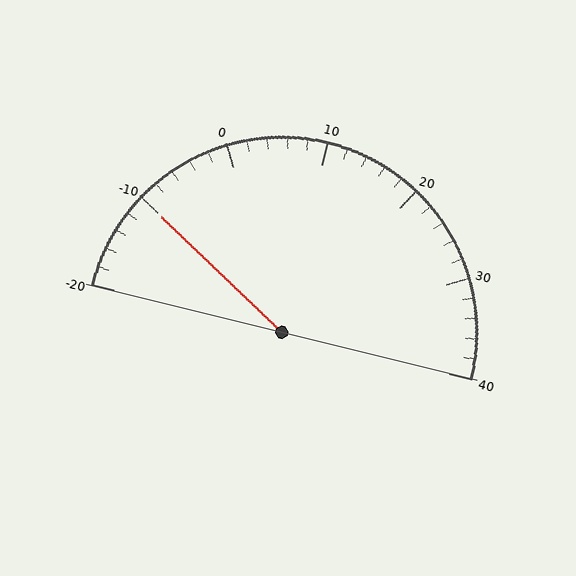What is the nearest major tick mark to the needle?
The nearest major tick mark is -10.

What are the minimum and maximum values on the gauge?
The gauge ranges from -20 to 40.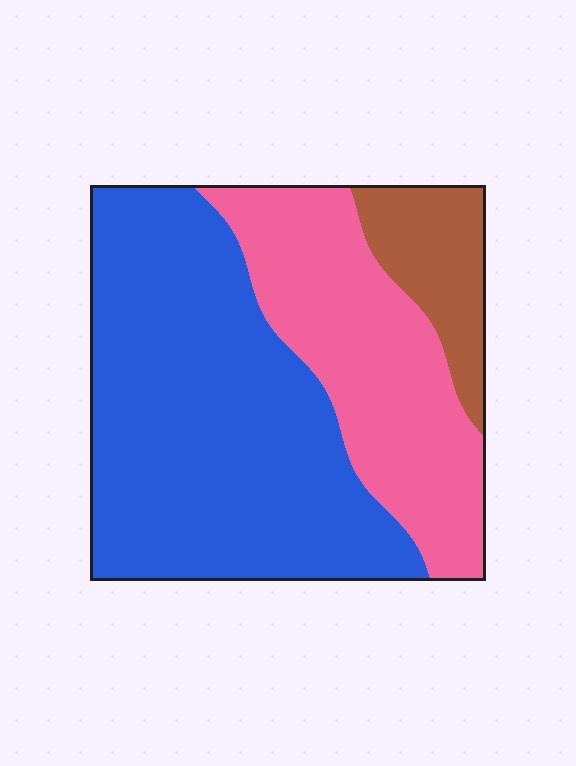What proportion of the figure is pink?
Pink takes up about one third (1/3) of the figure.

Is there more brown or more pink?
Pink.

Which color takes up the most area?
Blue, at roughly 55%.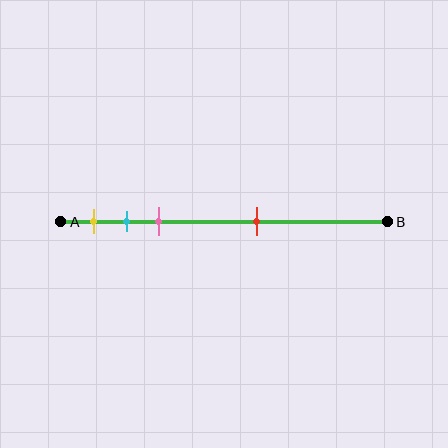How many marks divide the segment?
There are 4 marks dividing the segment.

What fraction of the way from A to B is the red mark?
The red mark is approximately 60% (0.6) of the way from A to B.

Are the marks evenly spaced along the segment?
No, the marks are not evenly spaced.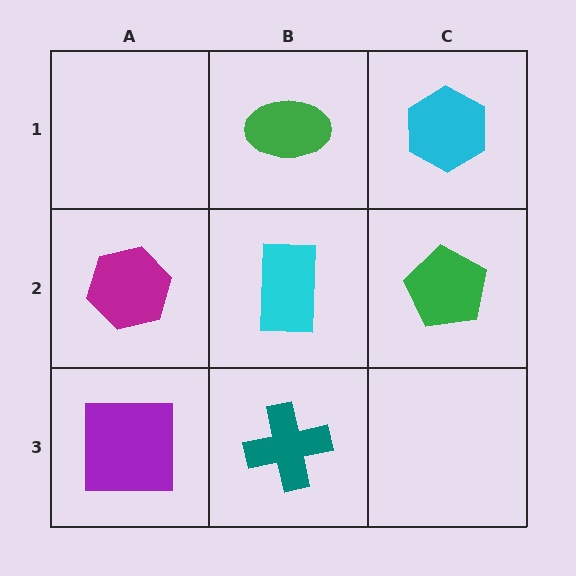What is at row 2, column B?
A cyan rectangle.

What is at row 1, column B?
A green ellipse.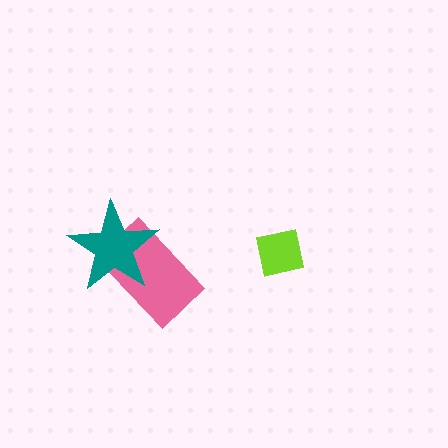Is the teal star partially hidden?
No, no other shape covers it.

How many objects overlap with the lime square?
0 objects overlap with the lime square.